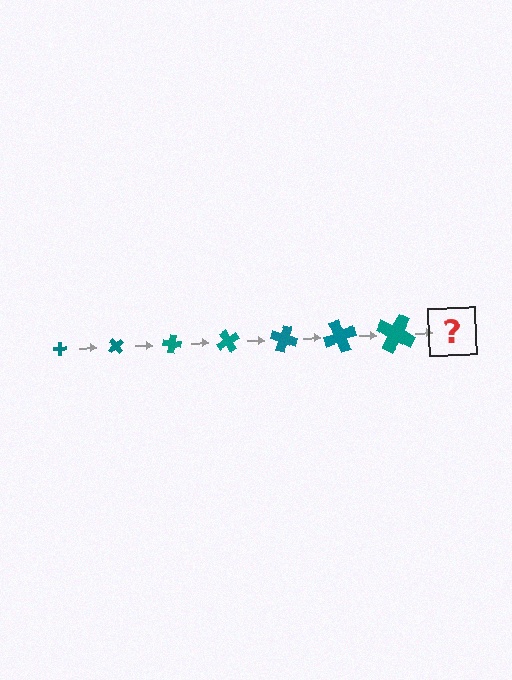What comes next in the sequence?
The next element should be a cross, larger than the previous one and rotated 350 degrees from the start.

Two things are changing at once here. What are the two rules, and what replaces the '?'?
The two rules are that the cross grows larger each step and it rotates 50 degrees each step. The '?' should be a cross, larger than the previous one and rotated 350 degrees from the start.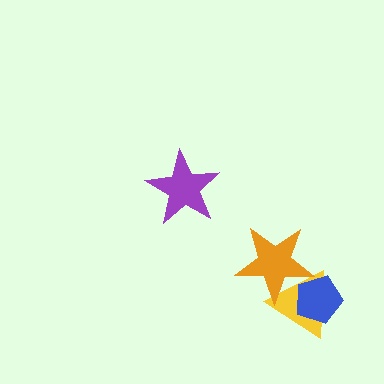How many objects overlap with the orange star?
2 objects overlap with the orange star.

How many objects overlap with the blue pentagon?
2 objects overlap with the blue pentagon.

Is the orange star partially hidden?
Yes, it is partially covered by another shape.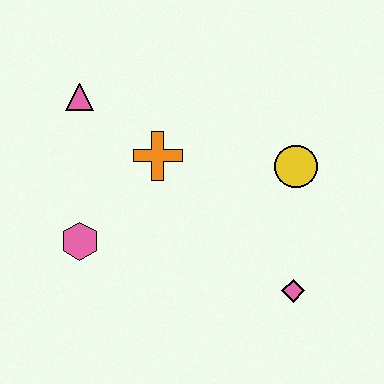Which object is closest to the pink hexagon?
The orange cross is closest to the pink hexagon.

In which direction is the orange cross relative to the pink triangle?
The orange cross is to the right of the pink triangle.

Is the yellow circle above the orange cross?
No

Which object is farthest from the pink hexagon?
The yellow circle is farthest from the pink hexagon.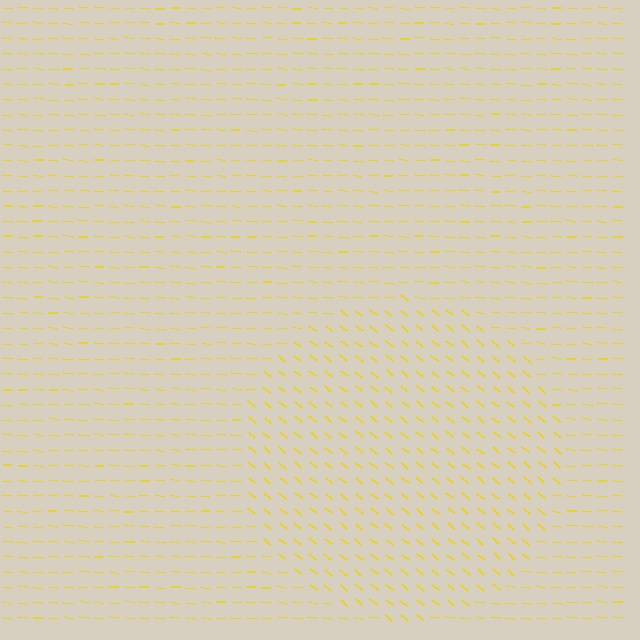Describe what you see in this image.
The image is filled with small yellow line segments. A circle region in the image has lines oriented differently from the surrounding lines, creating a visible texture boundary.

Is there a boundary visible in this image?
Yes, there is a texture boundary formed by a change in line orientation.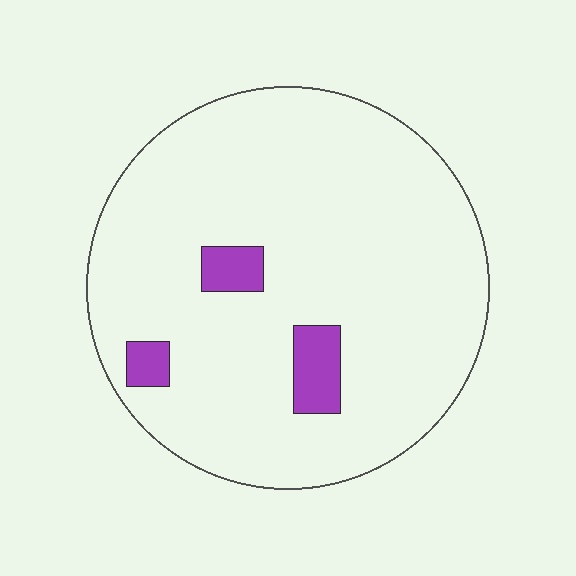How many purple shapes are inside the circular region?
3.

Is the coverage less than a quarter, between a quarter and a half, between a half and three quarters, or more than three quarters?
Less than a quarter.